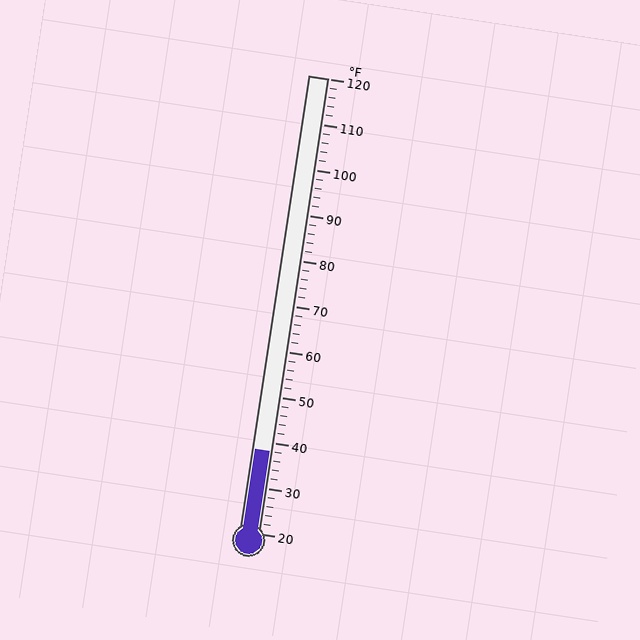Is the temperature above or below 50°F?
The temperature is below 50°F.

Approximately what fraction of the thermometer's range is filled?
The thermometer is filled to approximately 20% of its range.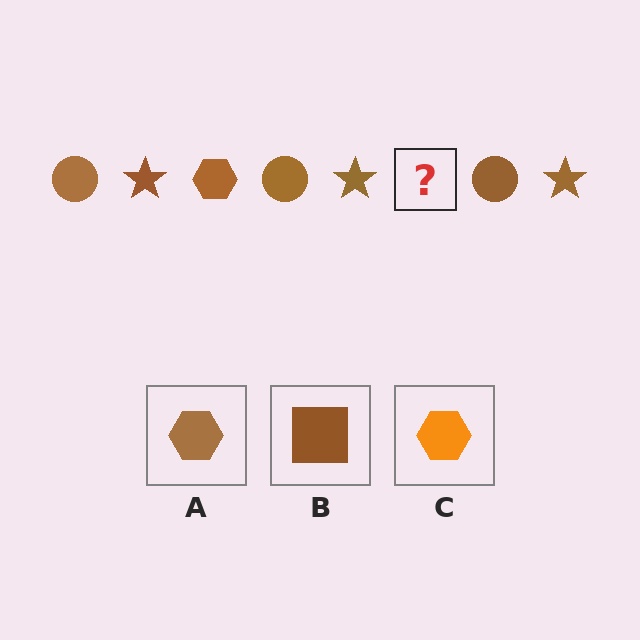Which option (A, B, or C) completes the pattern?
A.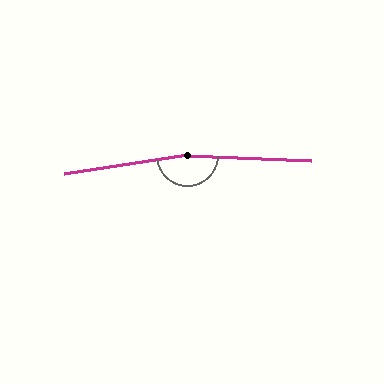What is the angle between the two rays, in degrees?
Approximately 168 degrees.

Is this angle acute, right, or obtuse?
It is obtuse.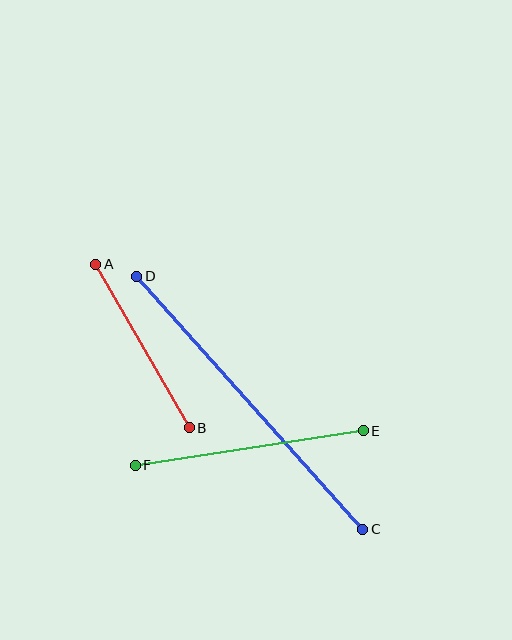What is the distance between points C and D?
The distance is approximately 339 pixels.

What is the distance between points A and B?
The distance is approximately 189 pixels.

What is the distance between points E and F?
The distance is approximately 231 pixels.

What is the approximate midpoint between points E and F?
The midpoint is at approximately (249, 448) pixels.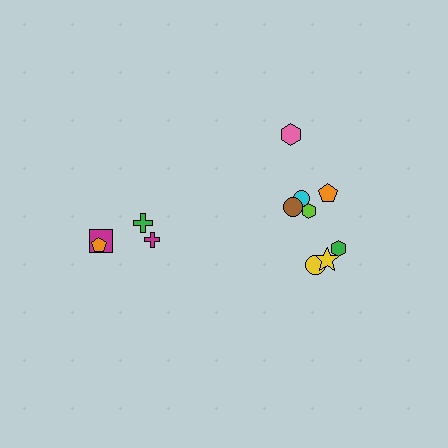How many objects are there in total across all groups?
There are 12 objects.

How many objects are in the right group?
There are 8 objects.